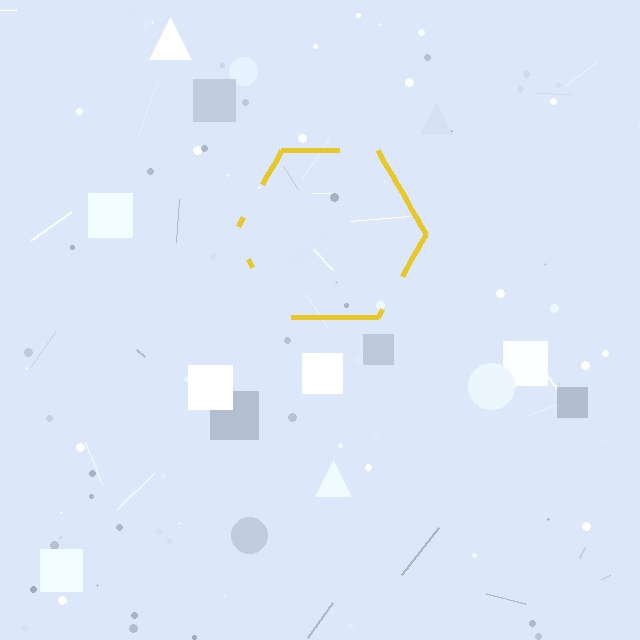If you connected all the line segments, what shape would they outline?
They would outline a hexagon.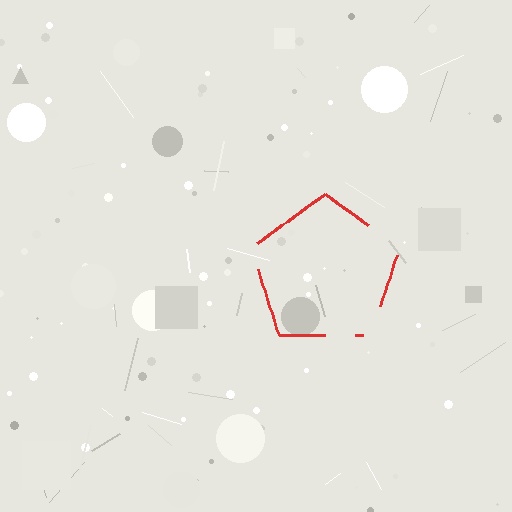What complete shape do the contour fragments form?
The contour fragments form a pentagon.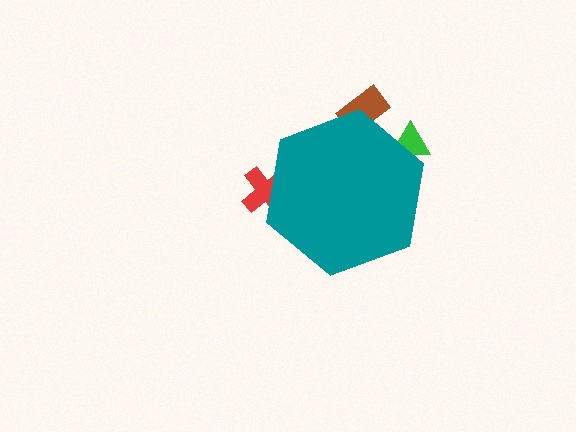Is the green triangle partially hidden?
Yes, the green triangle is partially hidden behind the teal hexagon.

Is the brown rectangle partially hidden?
Yes, the brown rectangle is partially hidden behind the teal hexagon.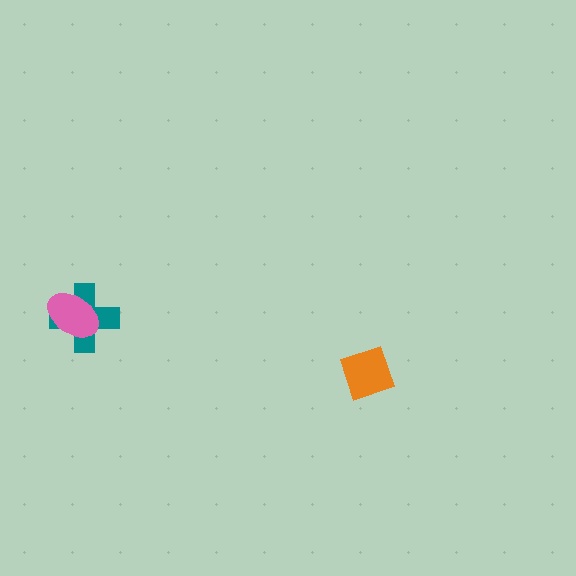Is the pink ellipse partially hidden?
No, no other shape covers it.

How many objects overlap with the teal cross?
1 object overlaps with the teal cross.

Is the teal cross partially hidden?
Yes, it is partially covered by another shape.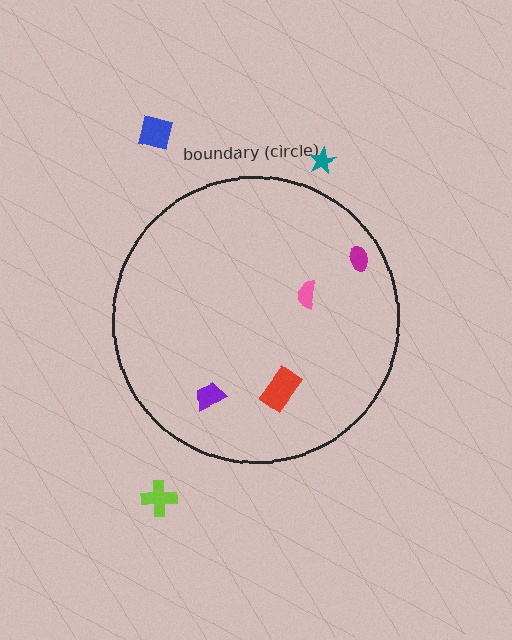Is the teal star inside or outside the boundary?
Outside.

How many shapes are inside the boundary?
4 inside, 3 outside.